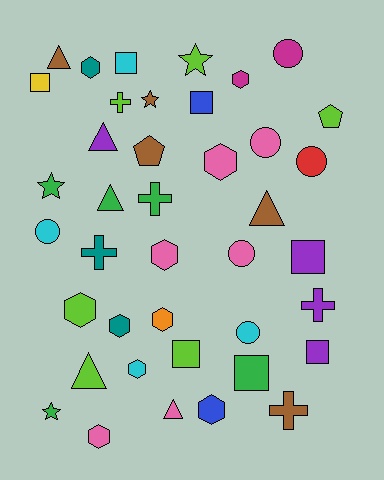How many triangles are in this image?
There are 6 triangles.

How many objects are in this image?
There are 40 objects.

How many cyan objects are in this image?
There are 4 cyan objects.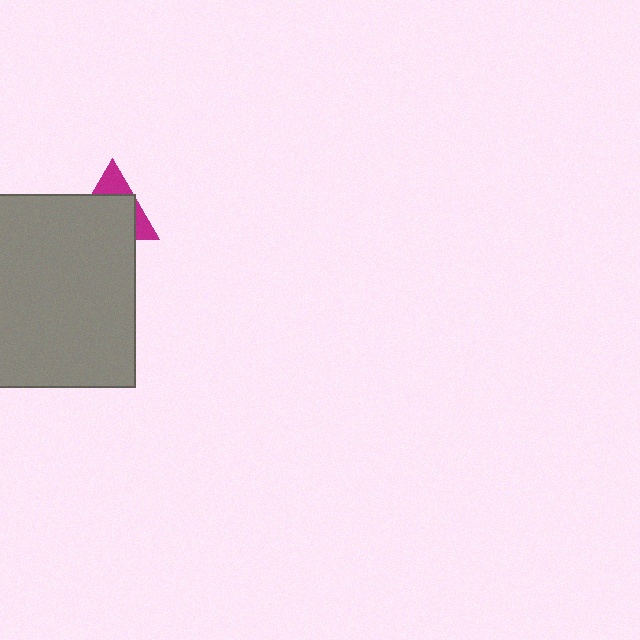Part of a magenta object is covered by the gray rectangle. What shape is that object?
It is a triangle.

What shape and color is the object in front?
The object in front is a gray rectangle.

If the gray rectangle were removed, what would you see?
You would see the complete magenta triangle.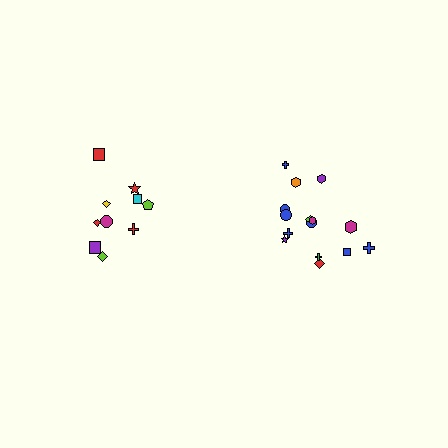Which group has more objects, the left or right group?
The right group.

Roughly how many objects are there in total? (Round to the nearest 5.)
Roughly 25 objects in total.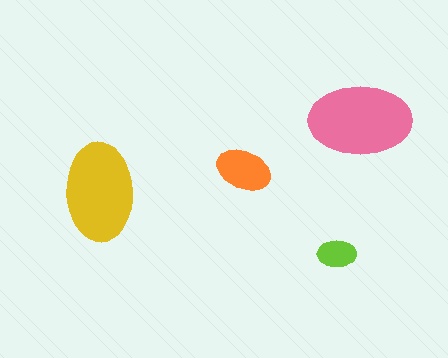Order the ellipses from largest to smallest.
the pink one, the yellow one, the orange one, the lime one.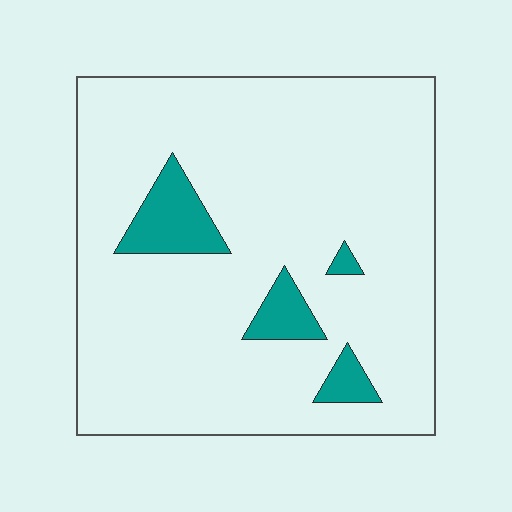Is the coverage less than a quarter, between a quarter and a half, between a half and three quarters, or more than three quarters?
Less than a quarter.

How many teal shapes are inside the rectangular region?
4.